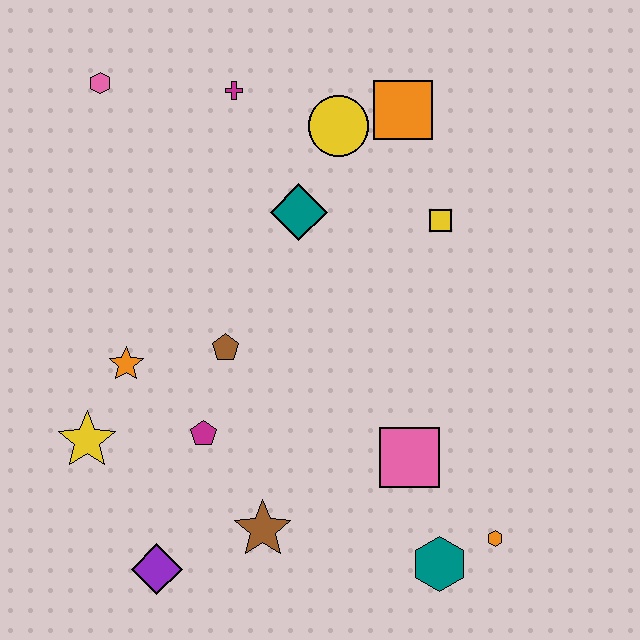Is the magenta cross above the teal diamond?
Yes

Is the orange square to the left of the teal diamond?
No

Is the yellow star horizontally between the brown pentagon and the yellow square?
No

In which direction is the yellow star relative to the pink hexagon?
The yellow star is below the pink hexagon.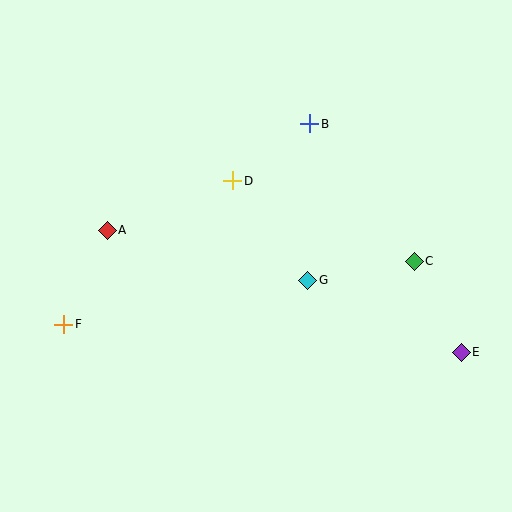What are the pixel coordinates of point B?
Point B is at (310, 124).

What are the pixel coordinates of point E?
Point E is at (461, 352).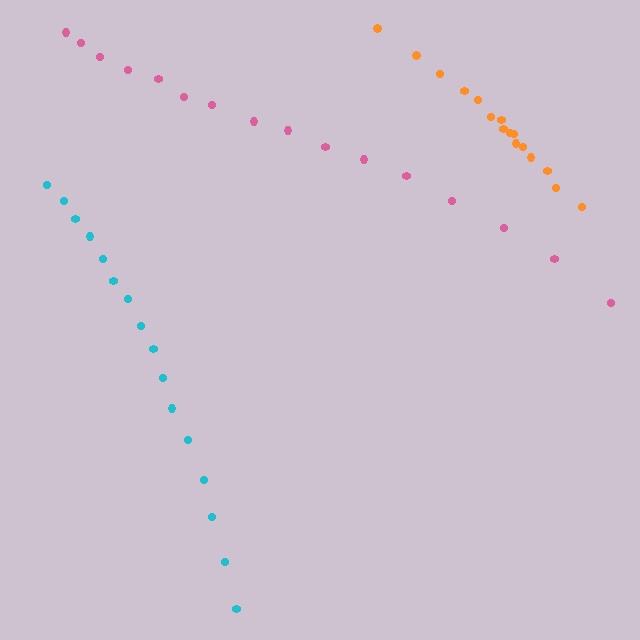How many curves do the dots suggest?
There are 3 distinct paths.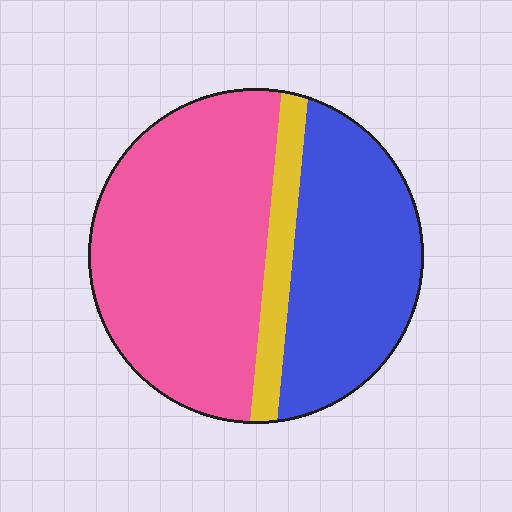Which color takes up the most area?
Pink, at roughly 55%.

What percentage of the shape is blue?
Blue covers 36% of the shape.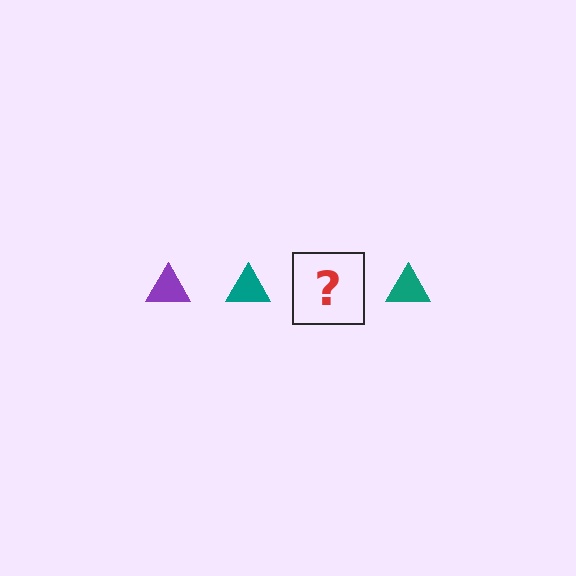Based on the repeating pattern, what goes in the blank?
The blank should be a purple triangle.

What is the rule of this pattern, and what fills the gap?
The rule is that the pattern cycles through purple, teal triangles. The gap should be filled with a purple triangle.